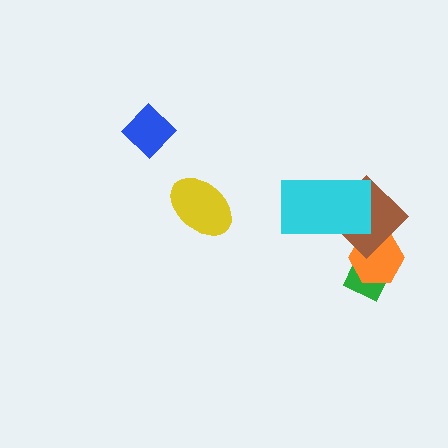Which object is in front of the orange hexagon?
The brown diamond is in front of the orange hexagon.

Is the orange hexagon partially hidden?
Yes, it is partially covered by another shape.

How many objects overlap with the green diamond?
2 objects overlap with the green diamond.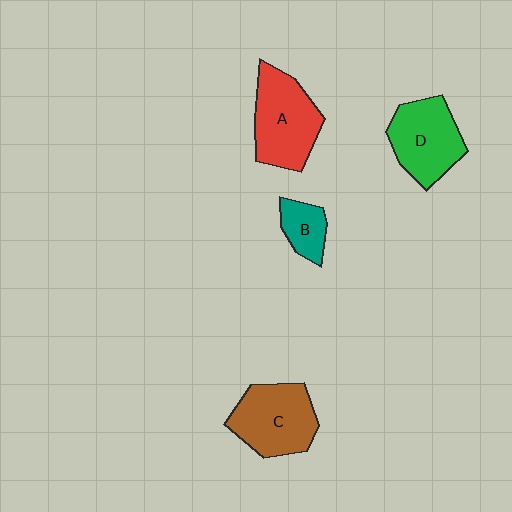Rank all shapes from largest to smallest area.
From largest to smallest: A (red), C (brown), D (green), B (teal).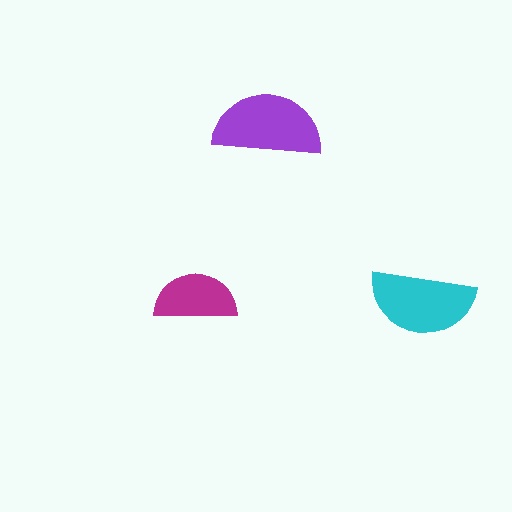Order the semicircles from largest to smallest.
the purple one, the cyan one, the magenta one.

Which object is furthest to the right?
The cyan semicircle is rightmost.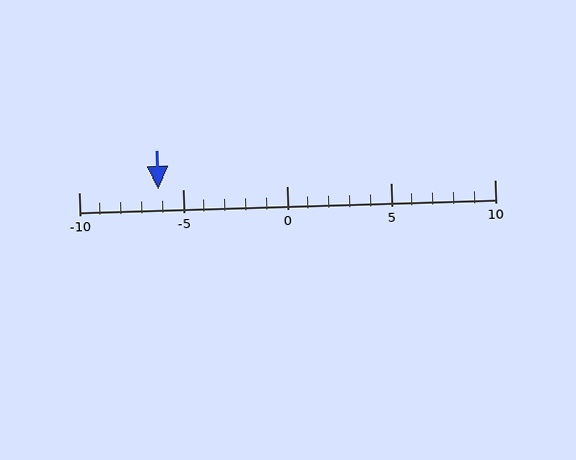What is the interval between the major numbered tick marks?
The major tick marks are spaced 5 units apart.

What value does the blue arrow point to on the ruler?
The blue arrow points to approximately -6.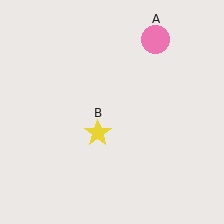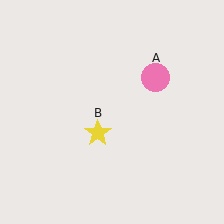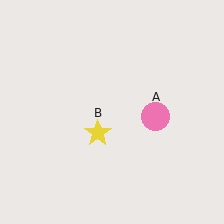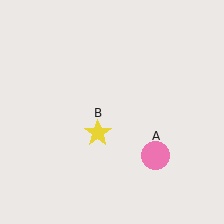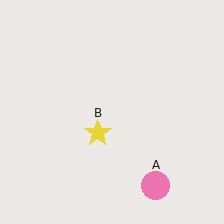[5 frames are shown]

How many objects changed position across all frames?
1 object changed position: pink circle (object A).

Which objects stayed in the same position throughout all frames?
Yellow star (object B) remained stationary.